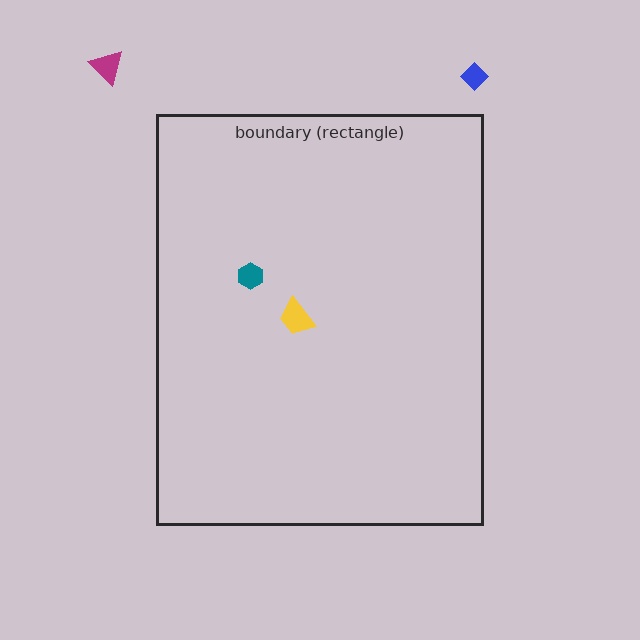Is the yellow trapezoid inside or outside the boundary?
Inside.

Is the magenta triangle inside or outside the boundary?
Outside.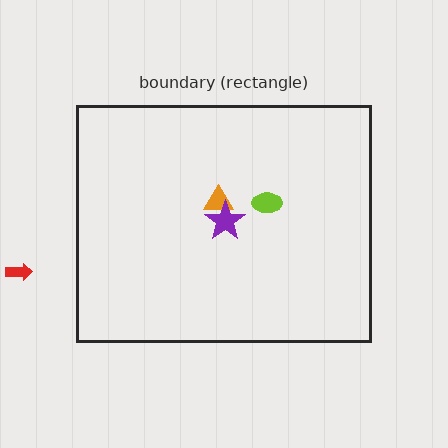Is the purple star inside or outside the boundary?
Inside.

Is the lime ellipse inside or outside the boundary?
Inside.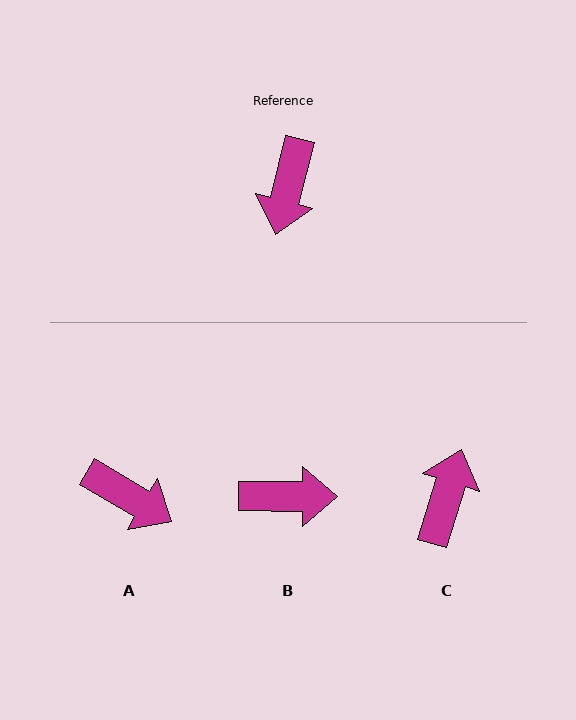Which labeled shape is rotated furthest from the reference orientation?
C, about 177 degrees away.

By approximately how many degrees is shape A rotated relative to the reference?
Approximately 74 degrees counter-clockwise.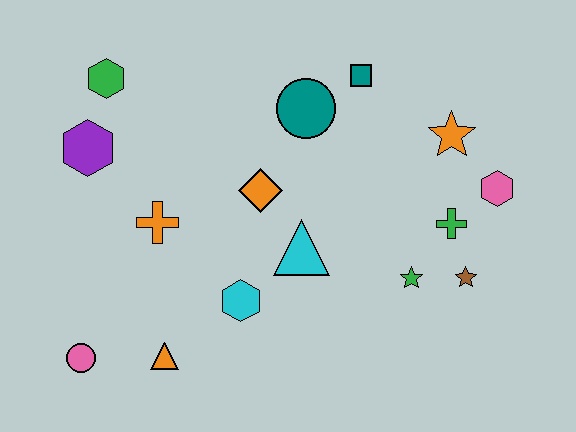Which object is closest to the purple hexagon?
The green hexagon is closest to the purple hexagon.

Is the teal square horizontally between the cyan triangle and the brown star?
Yes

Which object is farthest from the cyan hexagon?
The pink hexagon is farthest from the cyan hexagon.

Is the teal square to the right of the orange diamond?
Yes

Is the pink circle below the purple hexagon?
Yes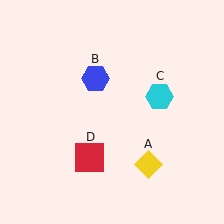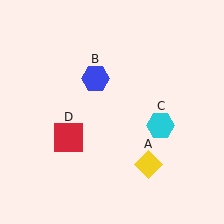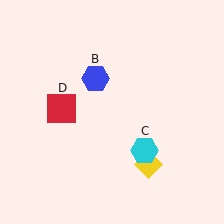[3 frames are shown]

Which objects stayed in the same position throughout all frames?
Yellow diamond (object A) and blue hexagon (object B) remained stationary.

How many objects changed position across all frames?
2 objects changed position: cyan hexagon (object C), red square (object D).